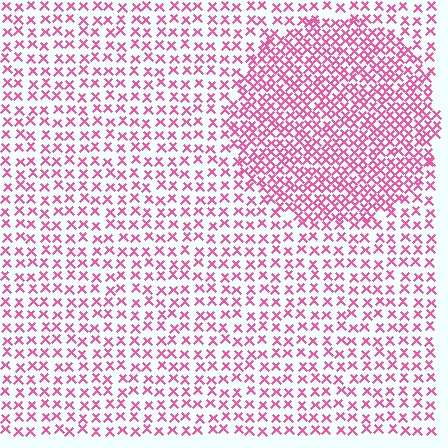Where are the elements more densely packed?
The elements are more densely packed inside the circle boundary.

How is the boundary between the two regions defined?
The boundary is defined by a change in element density (approximately 1.9x ratio). All elements are the same color, size, and shape.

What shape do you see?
I see a circle.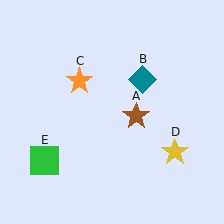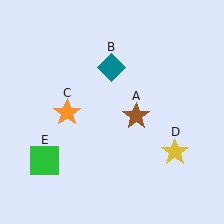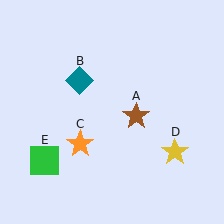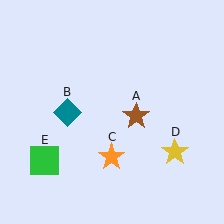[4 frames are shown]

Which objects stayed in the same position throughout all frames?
Brown star (object A) and yellow star (object D) and green square (object E) remained stationary.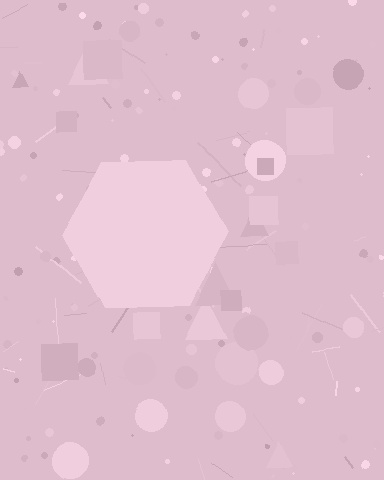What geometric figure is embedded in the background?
A hexagon is embedded in the background.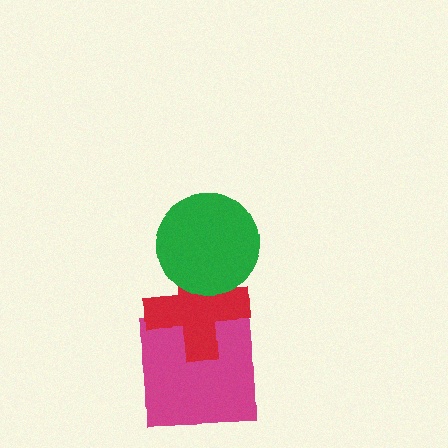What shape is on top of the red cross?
The green circle is on top of the red cross.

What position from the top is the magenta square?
The magenta square is 3rd from the top.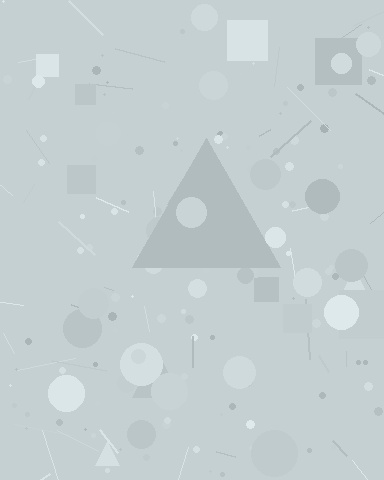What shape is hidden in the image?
A triangle is hidden in the image.